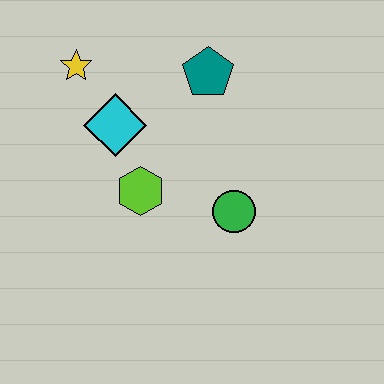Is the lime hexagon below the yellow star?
Yes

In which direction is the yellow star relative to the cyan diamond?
The yellow star is above the cyan diamond.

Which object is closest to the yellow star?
The cyan diamond is closest to the yellow star.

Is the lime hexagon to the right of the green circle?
No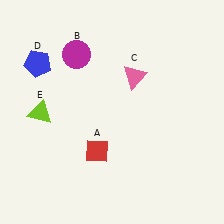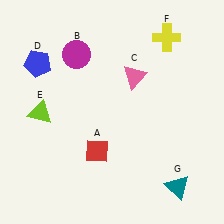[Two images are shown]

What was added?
A yellow cross (F), a teal triangle (G) were added in Image 2.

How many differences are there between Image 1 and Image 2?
There are 2 differences between the two images.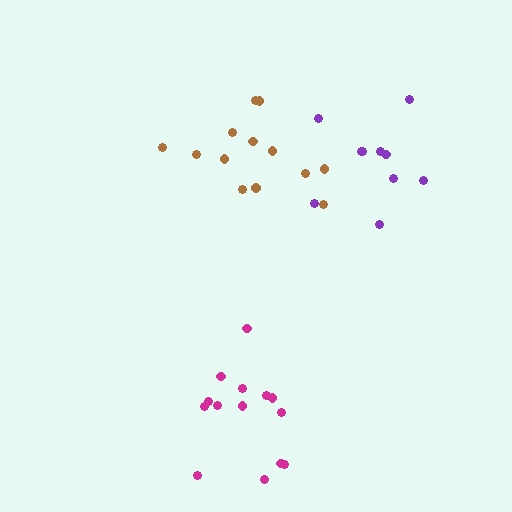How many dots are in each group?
Group 1: 13 dots, Group 2: 14 dots, Group 3: 10 dots (37 total).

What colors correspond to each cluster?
The clusters are colored: brown, magenta, purple.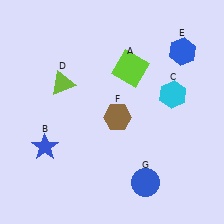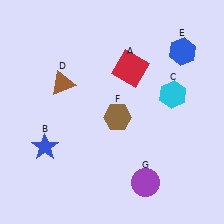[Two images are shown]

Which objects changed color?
A changed from lime to red. D changed from lime to brown. G changed from blue to purple.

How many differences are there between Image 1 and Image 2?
There are 3 differences between the two images.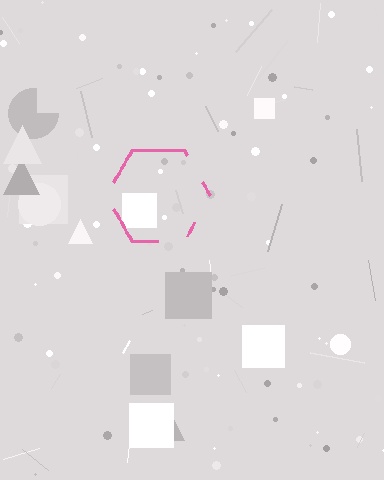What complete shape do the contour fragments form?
The contour fragments form a hexagon.